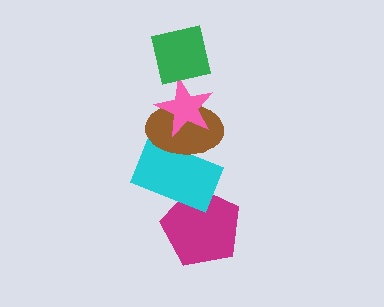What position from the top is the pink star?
The pink star is 2nd from the top.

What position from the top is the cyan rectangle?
The cyan rectangle is 4th from the top.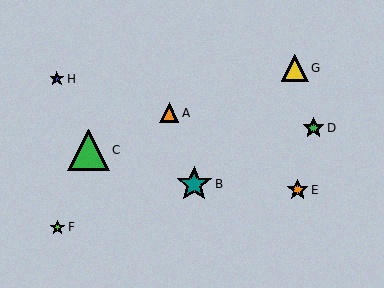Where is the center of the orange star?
The center of the orange star is at (298, 190).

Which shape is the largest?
The green triangle (labeled C) is the largest.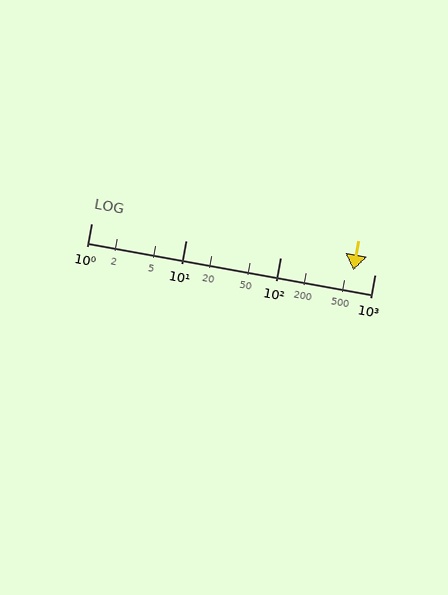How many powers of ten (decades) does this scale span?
The scale spans 3 decades, from 1 to 1000.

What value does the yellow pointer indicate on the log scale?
The pointer indicates approximately 590.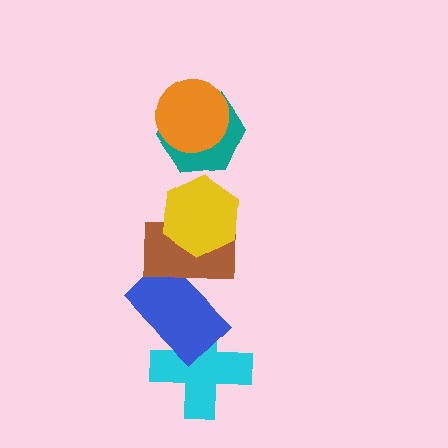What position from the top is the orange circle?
The orange circle is 1st from the top.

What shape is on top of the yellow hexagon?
The teal hexagon is on top of the yellow hexagon.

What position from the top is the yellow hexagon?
The yellow hexagon is 3rd from the top.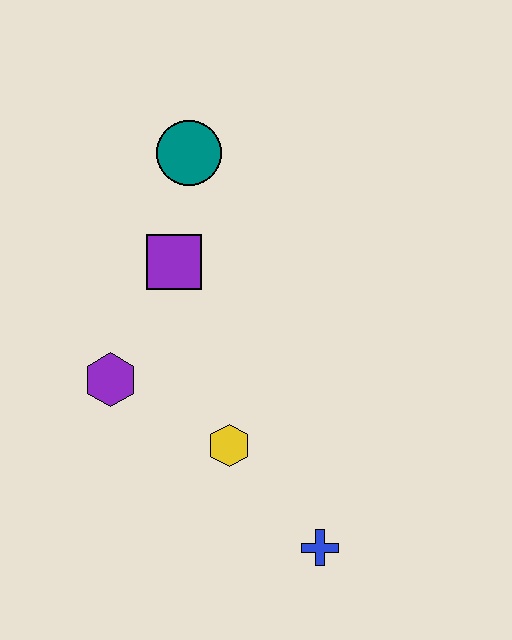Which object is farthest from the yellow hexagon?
The teal circle is farthest from the yellow hexagon.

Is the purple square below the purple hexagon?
No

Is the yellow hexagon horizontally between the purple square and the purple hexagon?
No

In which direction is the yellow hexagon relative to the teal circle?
The yellow hexagon is below the teal circle.